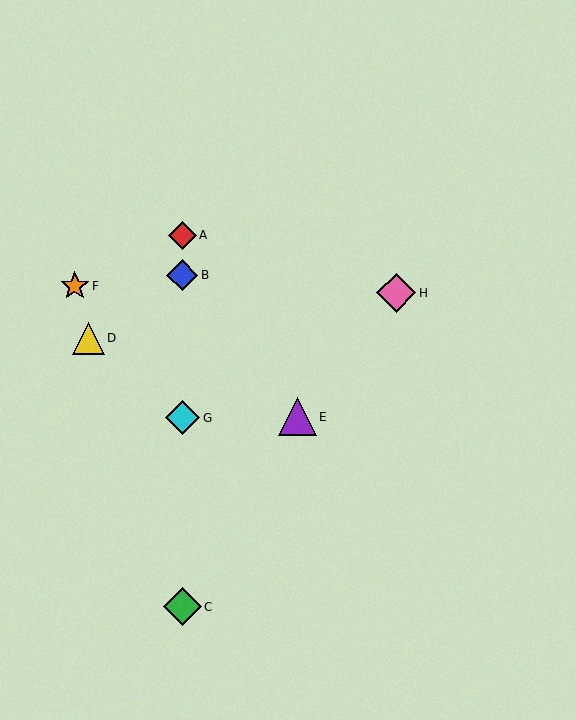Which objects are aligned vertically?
Objects A, B, C, G are aligned vertically.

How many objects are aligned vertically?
4 objects (A, B, C, G) are aligned vertically.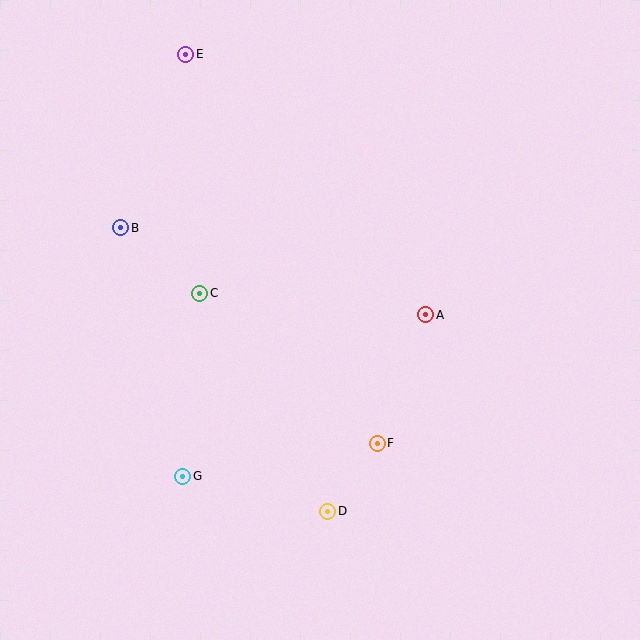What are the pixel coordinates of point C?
Point C is at (200, 293).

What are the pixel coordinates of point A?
Point A is at (426, 315).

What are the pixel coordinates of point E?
Point E is at (186, 54).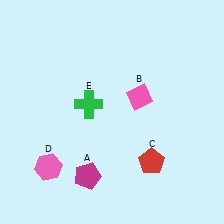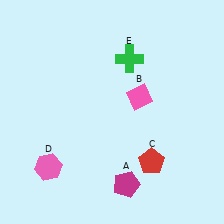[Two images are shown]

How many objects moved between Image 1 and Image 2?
2 objects moved between the two images.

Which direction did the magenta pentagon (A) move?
The magenta pentagon (A) moved right.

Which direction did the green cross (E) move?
The green cross (E) moved up.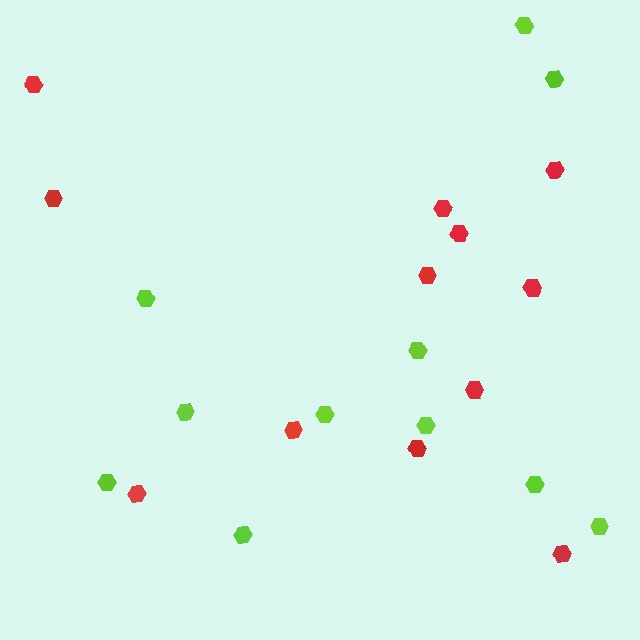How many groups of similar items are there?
There are 2 groups: one group of lime hexagons (11) and one group of red hexagons (12).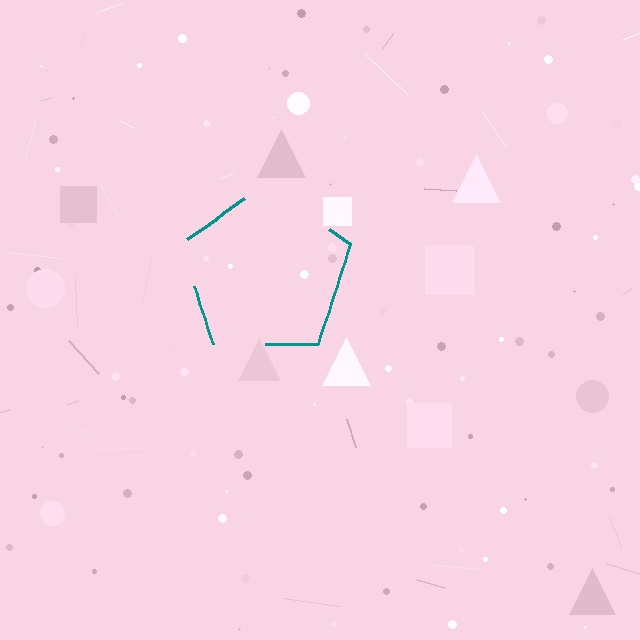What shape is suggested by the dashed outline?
The dashed outline suggests a pentagon.